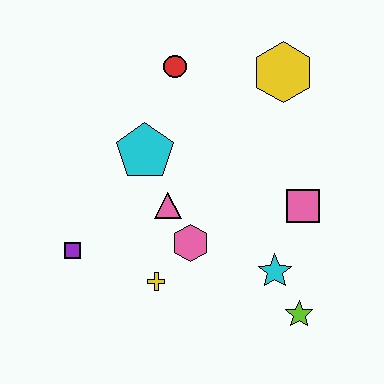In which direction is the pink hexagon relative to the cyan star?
The pink hexagon is to the left of the cyan star.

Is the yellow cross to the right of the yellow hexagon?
No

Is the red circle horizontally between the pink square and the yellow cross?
Yes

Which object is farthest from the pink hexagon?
The yellow hexagon is farthest from the pink hexagon.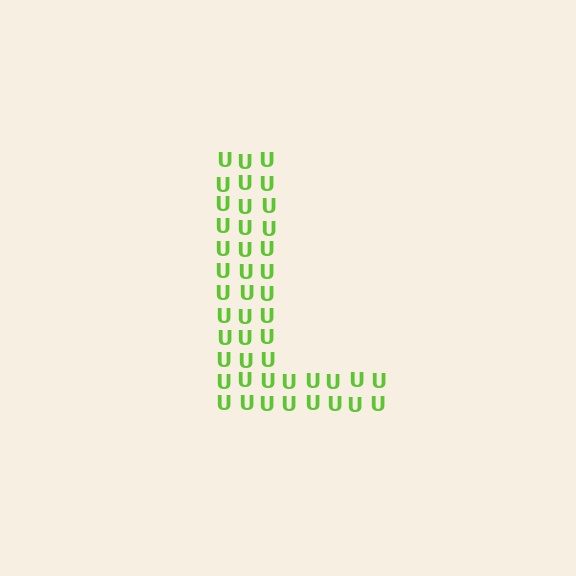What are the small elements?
The small elements are letter U's.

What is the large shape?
The large shape is the letter L.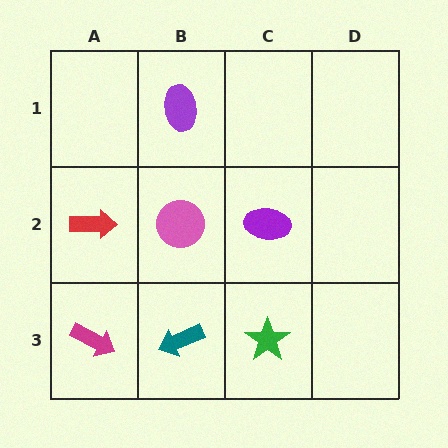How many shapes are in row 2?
3 shapes.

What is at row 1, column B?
A purple ellipse.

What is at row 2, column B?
A pink circle.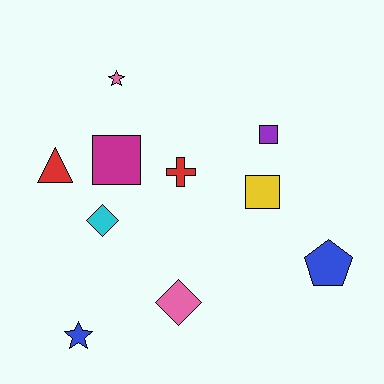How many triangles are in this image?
There is 1 triangle.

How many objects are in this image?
There are 10 objects.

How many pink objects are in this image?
There are 2 pink objects.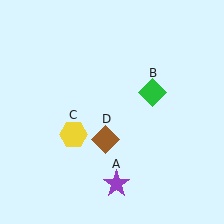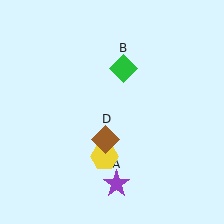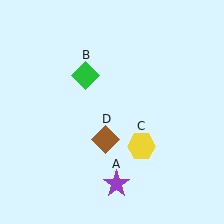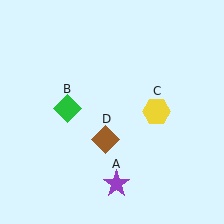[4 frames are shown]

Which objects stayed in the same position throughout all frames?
Purple star (object A) and brown diamond (object D) remained stationary.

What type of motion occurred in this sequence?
The green diamond (object B), yellow hexagon (object C) rotated counterclockwise around the center of the scene.